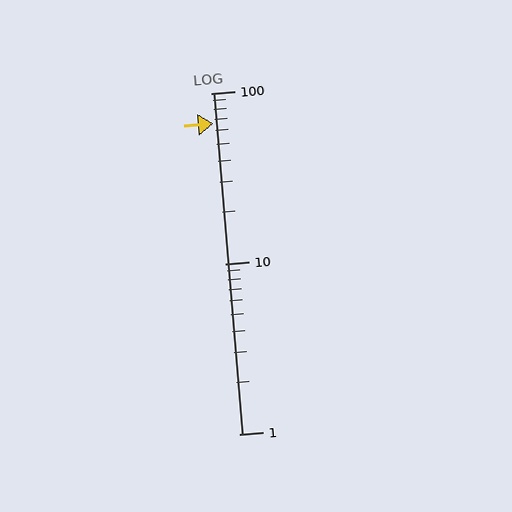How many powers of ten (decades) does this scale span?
The scale spans 2 decades, from 1 to 100.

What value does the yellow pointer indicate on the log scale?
The pointer indicates approximately 66.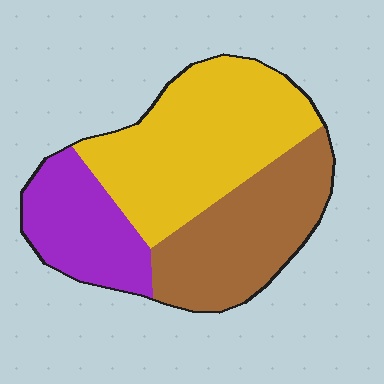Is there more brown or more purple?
Brown.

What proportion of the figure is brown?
Brown takes up between a quarter and a half of the figure.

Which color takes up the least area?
Purple, at roughly 20%.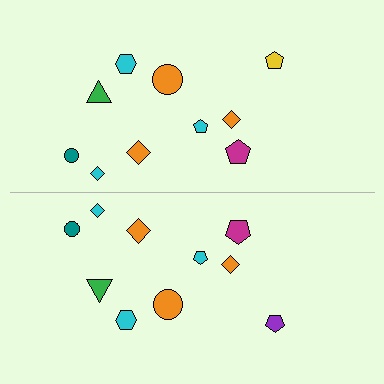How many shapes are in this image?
There are 20 shapes in this image.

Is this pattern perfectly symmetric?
No, the pattern is not perfectly symmetric. The purple pentagon on the bottom side breaks the symmetry — its mirror counterpart is yellow.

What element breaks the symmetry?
The purple pentagon on the bottom side breaks the symmetry — its mirror counterpart is yellow.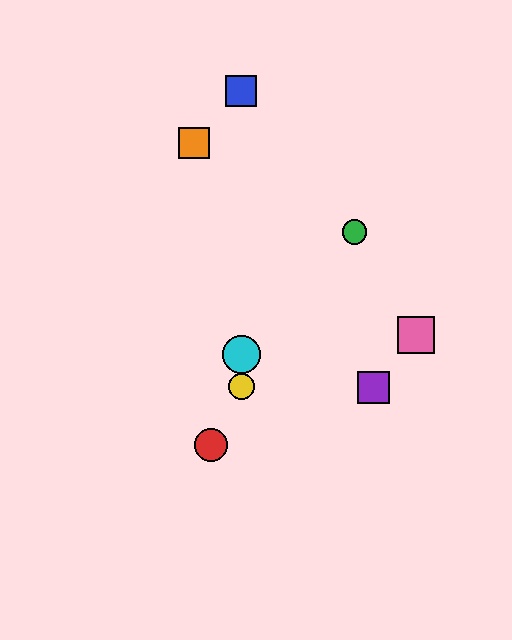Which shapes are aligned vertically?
The blue square, the yellow circle, the cyan circle are aligned vertically.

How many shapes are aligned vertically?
3 shapes (the blue square, the yellow circle, the cyan circle) are aligned vertically.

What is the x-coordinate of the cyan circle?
The cyan circle is at x≈241.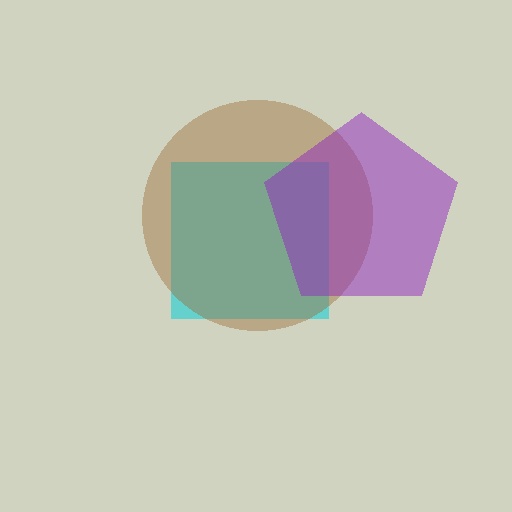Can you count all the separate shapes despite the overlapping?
Yes, there are 3 separate shapes.